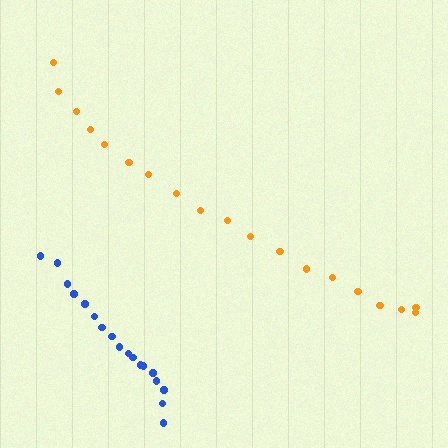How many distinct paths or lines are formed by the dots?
There are 2 distinct paths.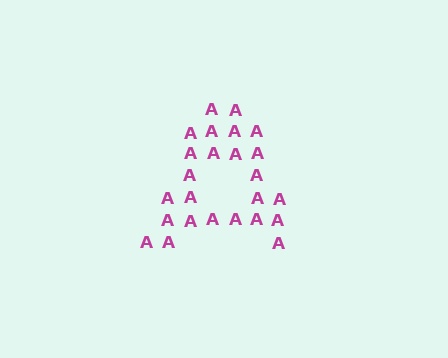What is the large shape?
The large shape is the letter A.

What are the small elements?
The small elements are letter A's.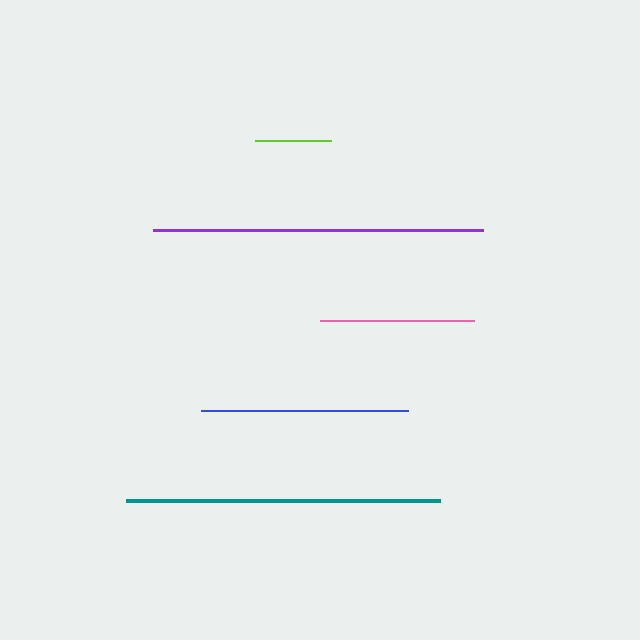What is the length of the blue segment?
The blue segment is approximately 207 pixels long.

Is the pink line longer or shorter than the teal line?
The teal line is longer than the pink line.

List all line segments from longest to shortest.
From longest to shortest: purple, teal, blue, pink, lime.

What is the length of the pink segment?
The pink segment is approximately 154 pixels long.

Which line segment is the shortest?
The lime line is the shortest at approximately 76 pixels.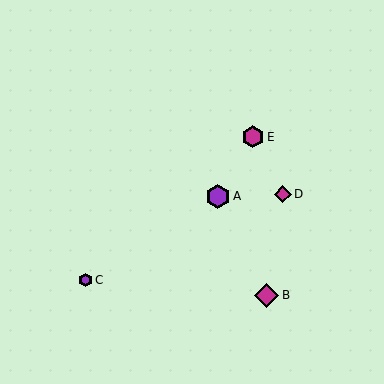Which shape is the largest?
The purple hexagon (labeled A) is the largest.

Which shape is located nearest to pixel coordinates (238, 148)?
The magenta hexagon (labeled E) at (253, 137) is nearest to that location.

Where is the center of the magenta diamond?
The center of the magenta diamond is at (267, 295).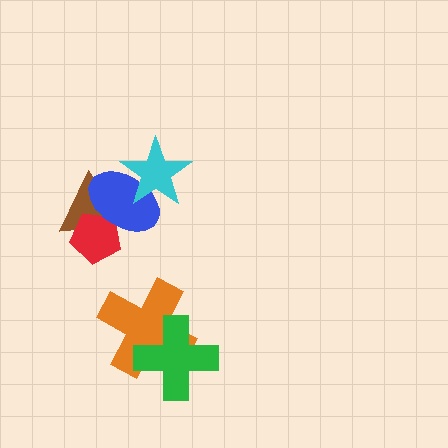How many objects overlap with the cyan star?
1 object overlaps with the cyan star.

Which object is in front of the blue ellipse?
The cyan star is in front of the blue ellipse.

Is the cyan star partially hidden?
No, no other shape covers it.